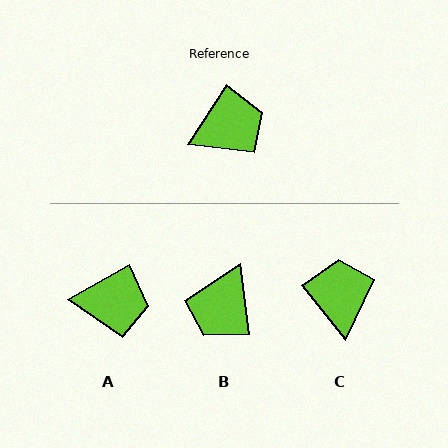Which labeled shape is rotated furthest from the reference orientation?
B, about 140 degrees away.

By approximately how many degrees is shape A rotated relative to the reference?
Approximately 28 degrees clockwise.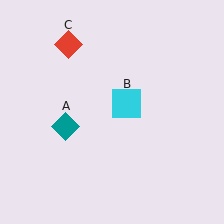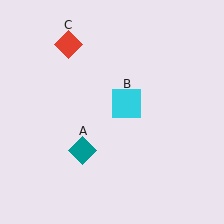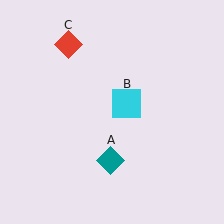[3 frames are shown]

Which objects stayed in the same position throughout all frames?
Cyan square (object B) and red diamond (object C) remained stationary.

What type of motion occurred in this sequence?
The teal diamond (object A) rotated counterclockwise around the center of the scene.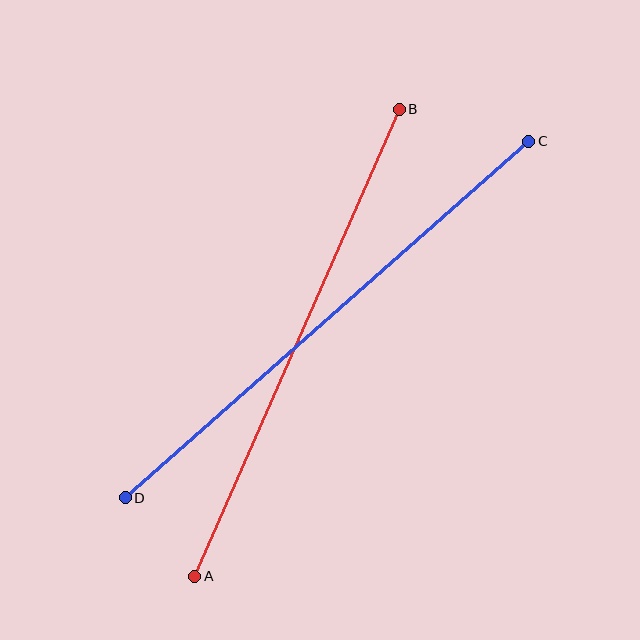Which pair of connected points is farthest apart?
Points C and D are farthest apart.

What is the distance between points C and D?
The distance is approximately 538 pixels.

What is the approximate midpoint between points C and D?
The midpoint is at approximately (327, 319) pixels.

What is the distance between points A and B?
The distance is approximately 510 pixels.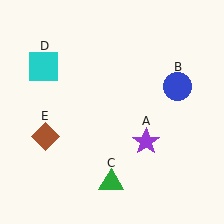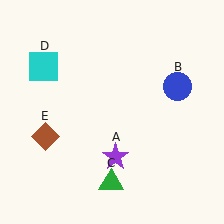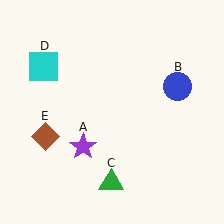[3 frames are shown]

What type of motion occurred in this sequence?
The purple star (object A) rotated clockwise around the center of the scene.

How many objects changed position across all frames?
1 object changed position: purple star (object A).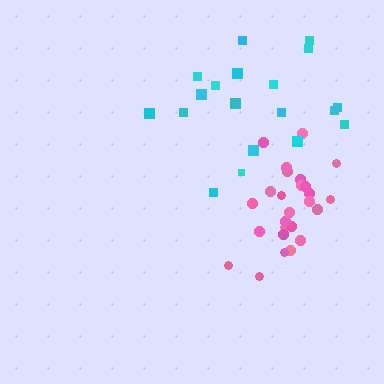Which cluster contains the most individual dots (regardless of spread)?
Pink (26).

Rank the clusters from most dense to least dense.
pink, cyan.